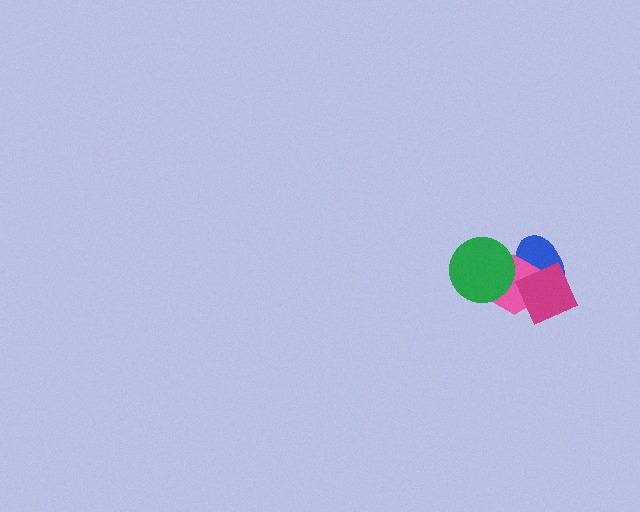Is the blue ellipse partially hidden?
Yes, it is partially covered by another shape.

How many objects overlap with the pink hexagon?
3 objects overlap with the pink hexagon.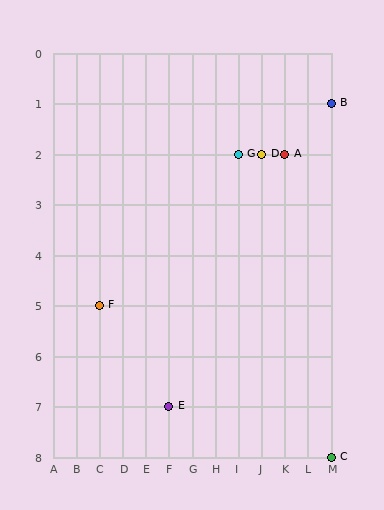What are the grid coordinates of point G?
Point G is at grid coordinates (I, 2).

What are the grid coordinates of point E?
Point E is at grid coordinates (F, 7).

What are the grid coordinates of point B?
Point B is at grid coordinates (M, 1).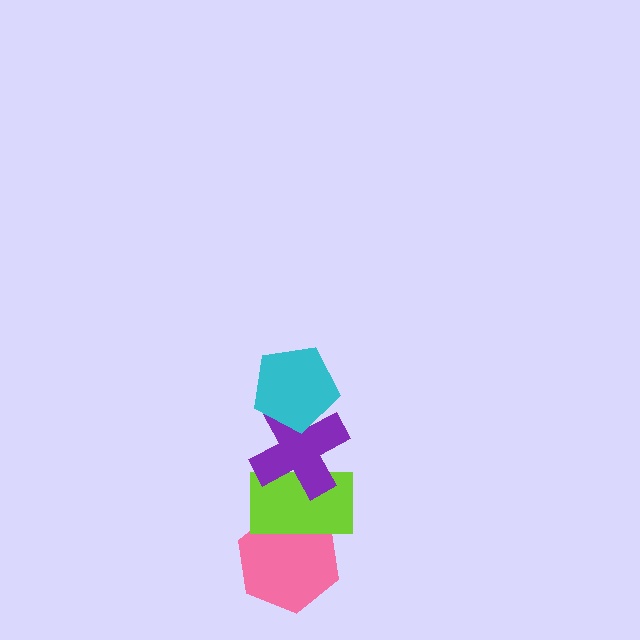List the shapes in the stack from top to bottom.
From top to bottom: the cyan pentagon, the purple cross, the lime rectangle, the pink hexagon.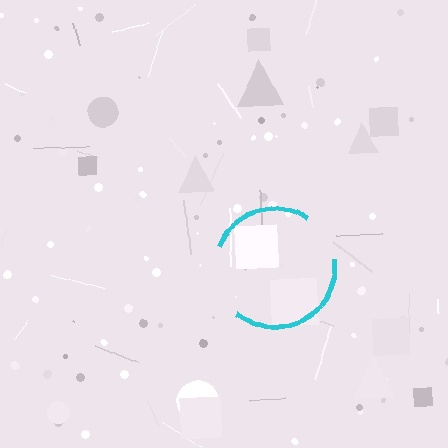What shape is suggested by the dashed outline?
The dashed outline suggests a circle.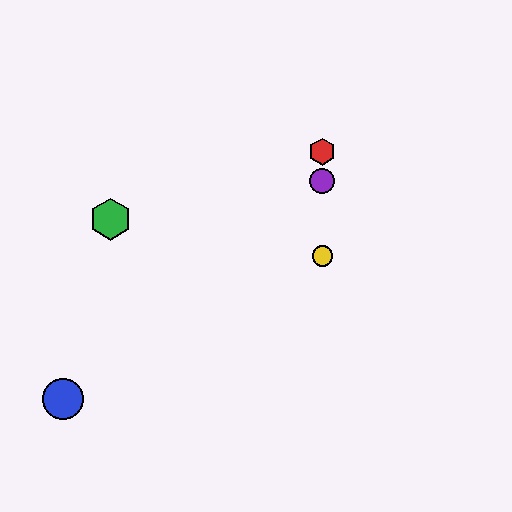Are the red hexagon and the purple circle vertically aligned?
Yes, both are at x≈322.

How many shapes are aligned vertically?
3 shapes (the red hexagon, the yellow circle, the purple circle) are aligned vertically.